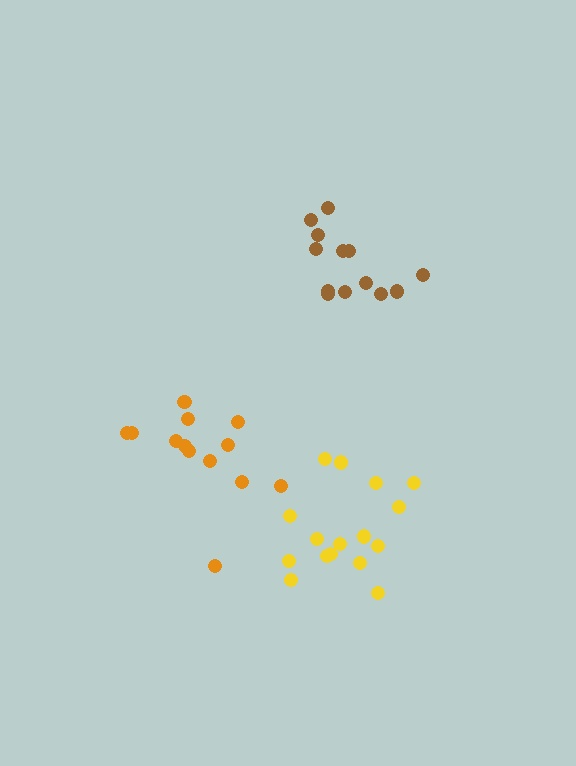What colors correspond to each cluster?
The clusters are colored: yellow, orange, brown.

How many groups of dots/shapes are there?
There are 3 groups.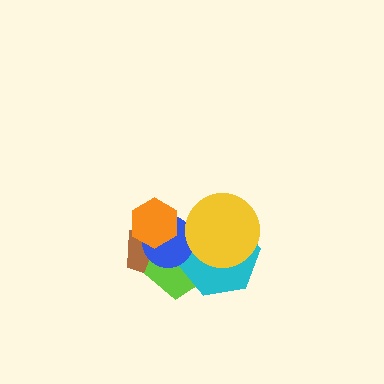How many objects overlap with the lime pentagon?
5 objects overlap with the lime pentagon.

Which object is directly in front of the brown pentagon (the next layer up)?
The lime pentagon is directly in front of the brown pentagon.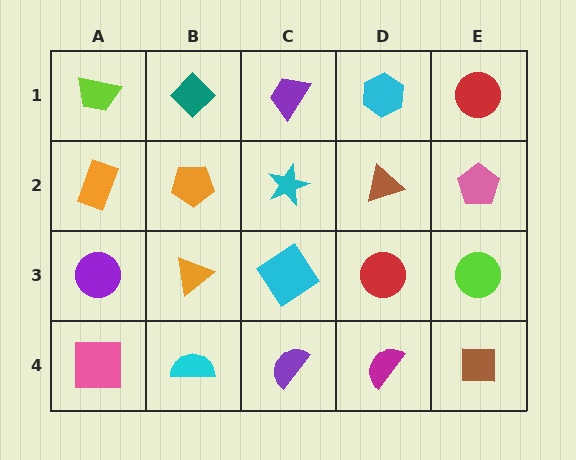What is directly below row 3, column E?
A brown square.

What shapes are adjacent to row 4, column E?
A lime circle (row 3, column E), a magenta semicircle (row 4, column D).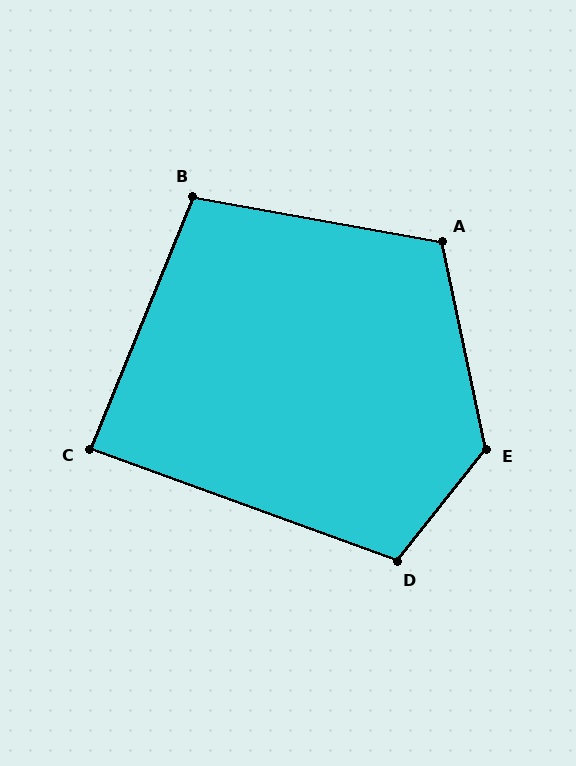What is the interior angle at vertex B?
Approximately 102 degrees (obtuse).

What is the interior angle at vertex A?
Approximately 112 degrees (obtuse).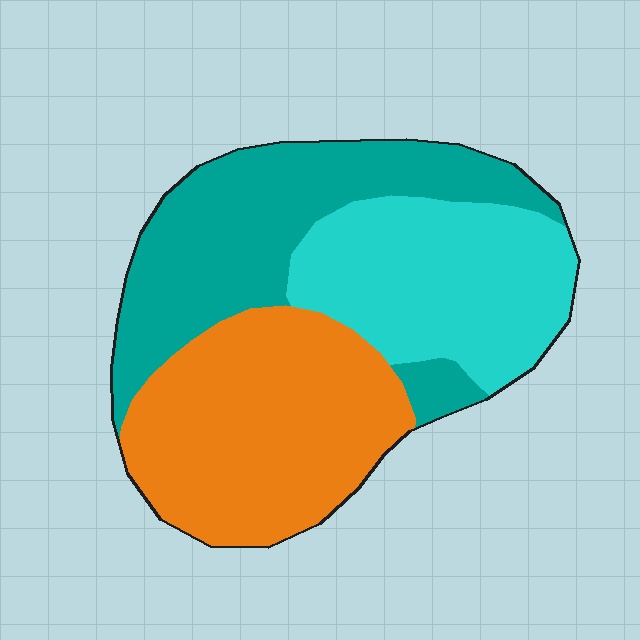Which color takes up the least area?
Cyan, at roughly 30%.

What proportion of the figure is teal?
Teal takes up about one third (1/3) of the figure.